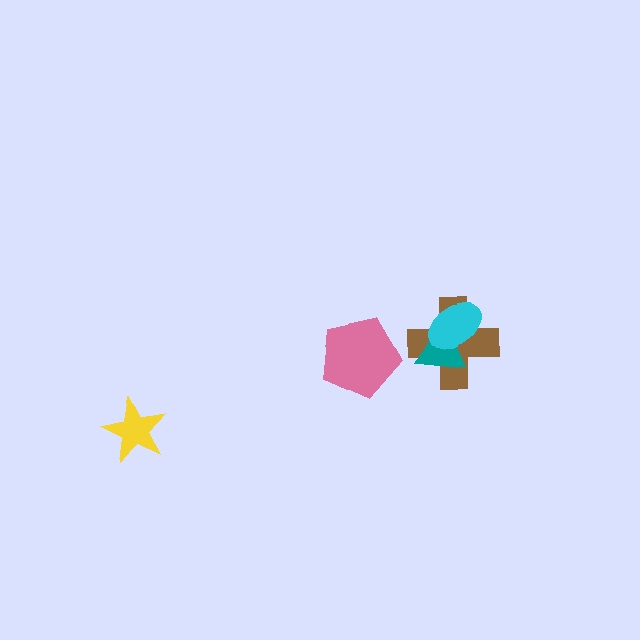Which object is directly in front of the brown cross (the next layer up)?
The teal triangle is directly in front of the brown cross.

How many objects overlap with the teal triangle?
2 objects overlap with the teal triangle.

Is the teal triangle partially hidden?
Yes, it is partially covered by another shape.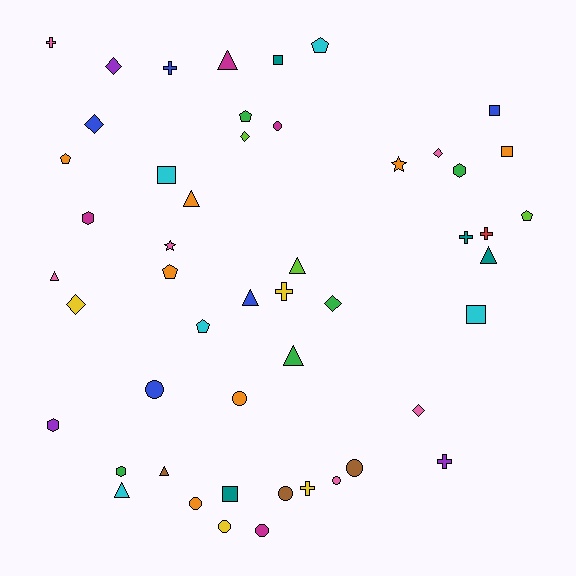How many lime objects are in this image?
There are 3 lime objects.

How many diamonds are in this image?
There are 7 diamonds.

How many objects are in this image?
There are 50 objects.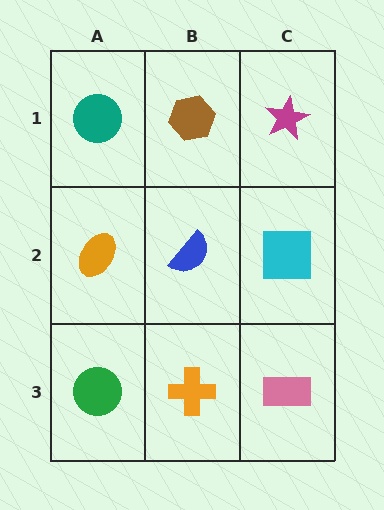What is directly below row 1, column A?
An orange ellipse.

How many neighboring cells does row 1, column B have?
3.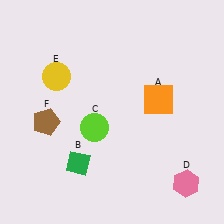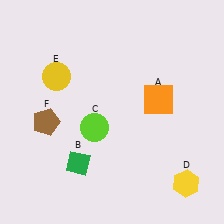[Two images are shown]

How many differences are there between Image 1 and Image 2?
There is 1 difference between the two images.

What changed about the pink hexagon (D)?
In Image 1, D is pink. In Image 2, it changed to yellow.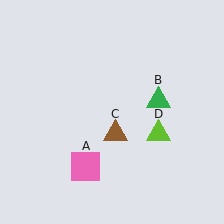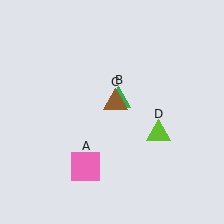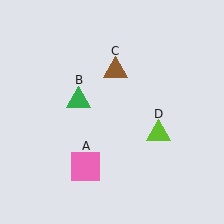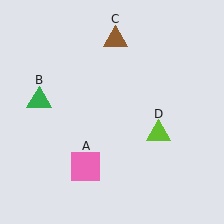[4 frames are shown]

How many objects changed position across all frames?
2 objects changed position: green triangle (object B), brown triangle (object C).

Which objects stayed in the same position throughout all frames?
Pink square (object A) and lime triangle (object D) remained stationary.